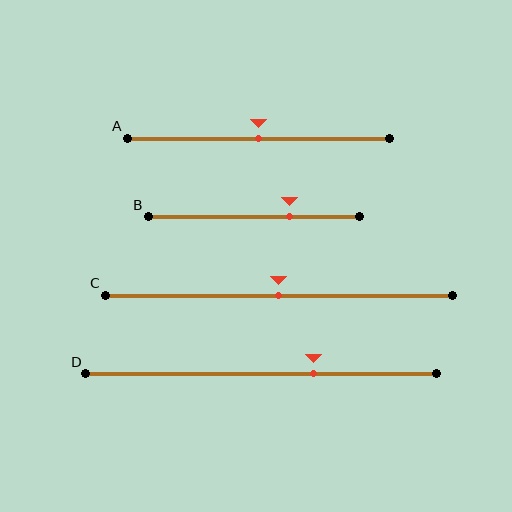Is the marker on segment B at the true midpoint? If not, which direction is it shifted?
No, the marker on segment B is shifted to the right by about 17% of the segment length.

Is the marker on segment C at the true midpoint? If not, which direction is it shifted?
Yes, the marker on segment C is at the true midpoint.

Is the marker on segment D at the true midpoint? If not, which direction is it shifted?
No, the marker on segment D is shifted to the right by about 15% of the segment length.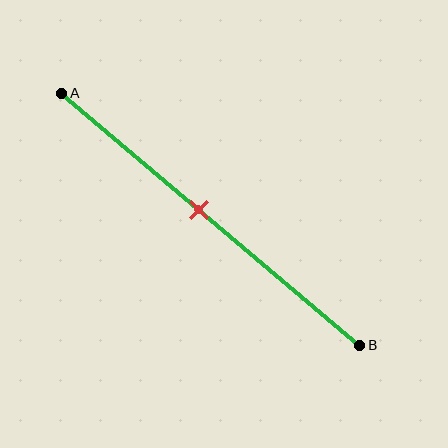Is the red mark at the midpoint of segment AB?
No, the mark is at about 45% from A, not at the 50% midpoint.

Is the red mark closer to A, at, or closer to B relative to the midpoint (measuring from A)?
The red mark is closer to point A than the midpoint of segment AB.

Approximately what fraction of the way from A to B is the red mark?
The red mark is approximately 45% of the way from A to B.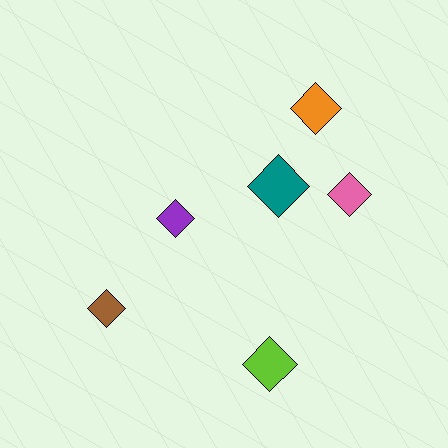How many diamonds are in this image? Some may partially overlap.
There are 6 diamonds.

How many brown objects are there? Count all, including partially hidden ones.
There is 1 brown object.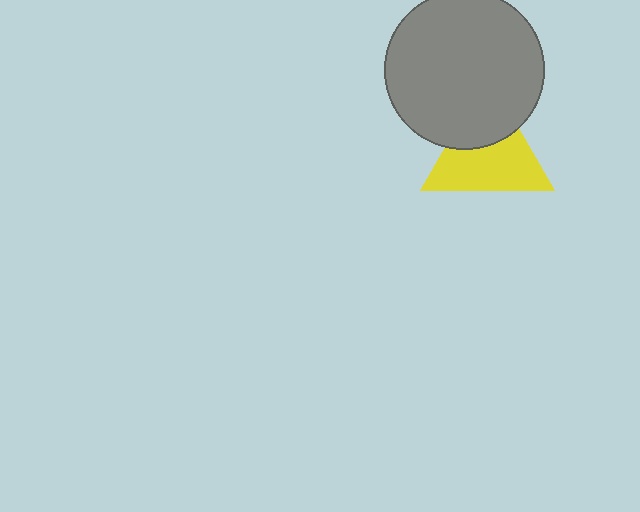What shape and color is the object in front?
The object in front is a gray circle.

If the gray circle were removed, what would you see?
You would see the complete yellow triangle.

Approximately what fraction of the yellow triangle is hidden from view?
Roughly 35% of the yellow triangle is hidden behind the gray circle.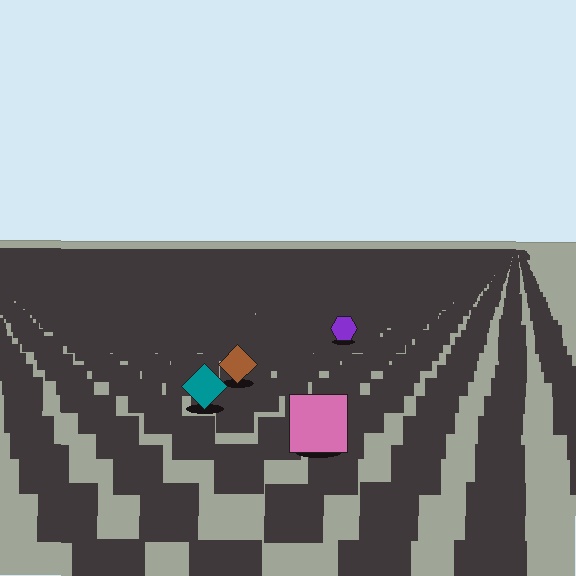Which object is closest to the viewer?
The pink square is closest. The texture marks near it are larger and more spread out.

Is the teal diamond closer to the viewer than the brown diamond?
Yes. The teal diamond is closer — you can tell from the texture gradient: the ground texture is coarser near it.